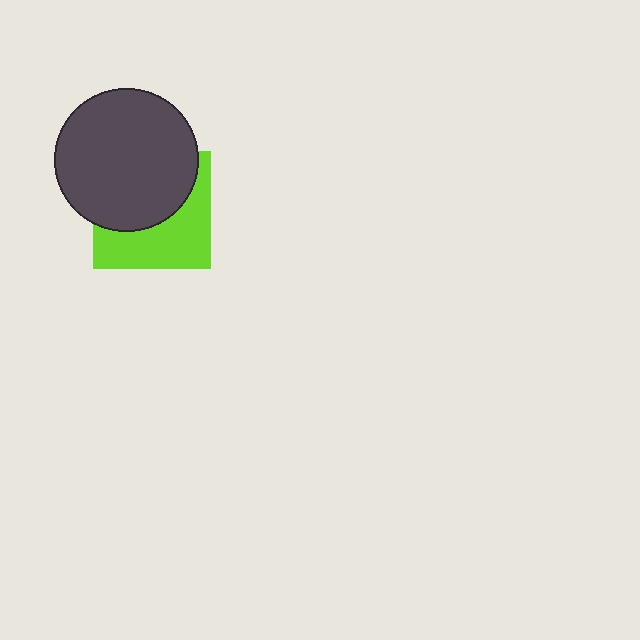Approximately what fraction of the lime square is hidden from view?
Roughly 52% of the lime square is hidden behind the dark gray circle.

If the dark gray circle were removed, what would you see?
You would see the complete lime square.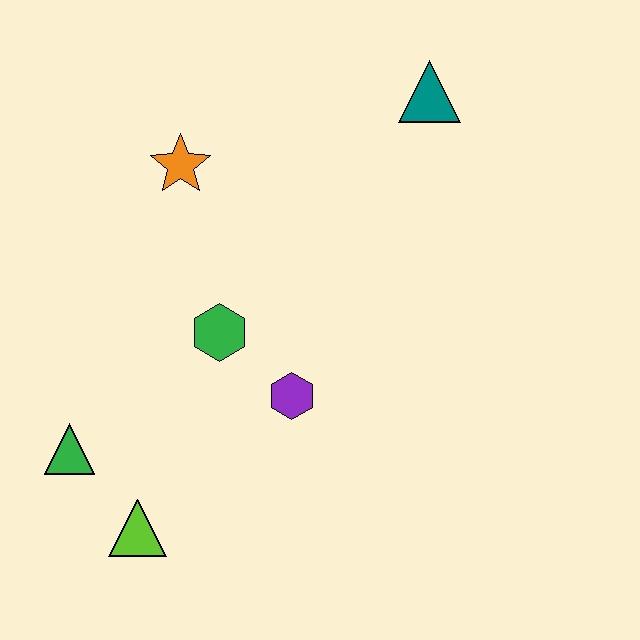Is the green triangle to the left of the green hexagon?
Yes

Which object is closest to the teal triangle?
The orange star is closest to the teal triangle.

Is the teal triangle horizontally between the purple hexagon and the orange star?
No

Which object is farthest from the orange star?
The lime triangle is farthest from the orange star.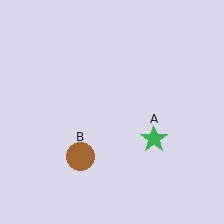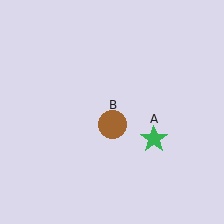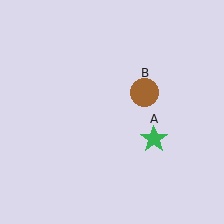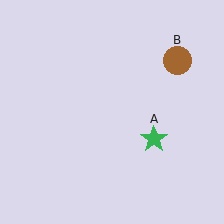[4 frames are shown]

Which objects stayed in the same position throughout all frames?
Green star (object A) remained stationary.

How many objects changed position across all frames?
1 object changed position: brown circle (object B).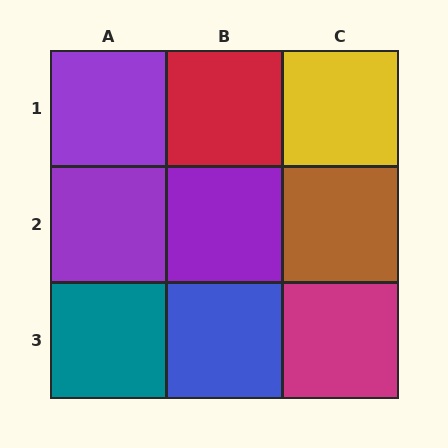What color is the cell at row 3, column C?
Magenta.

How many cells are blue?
1 cell is blue.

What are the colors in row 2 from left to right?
Purple, purple, brown.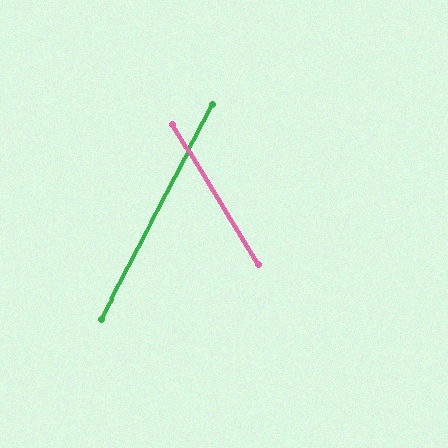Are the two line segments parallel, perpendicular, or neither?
Neither parallel nor perpendicular — they differ by about 59°.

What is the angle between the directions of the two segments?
Approximately 59 degrees.